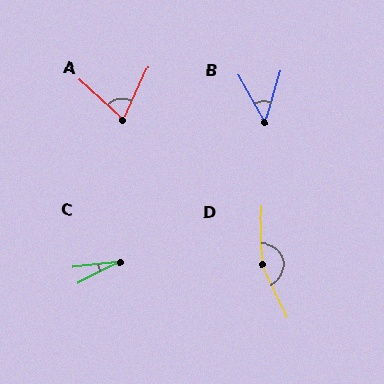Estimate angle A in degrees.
Approximately 72 degrees.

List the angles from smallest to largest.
C (21°), B (45°), A (72°), D (156°).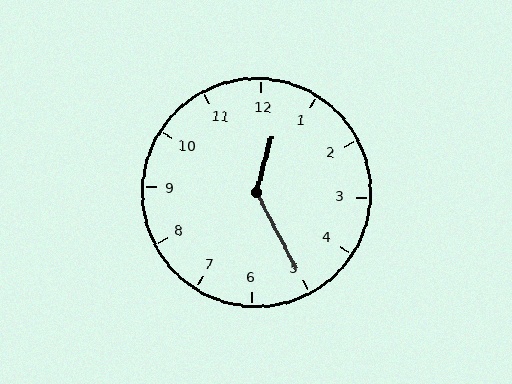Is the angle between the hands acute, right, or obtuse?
It is obtuse.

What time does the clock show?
12:25.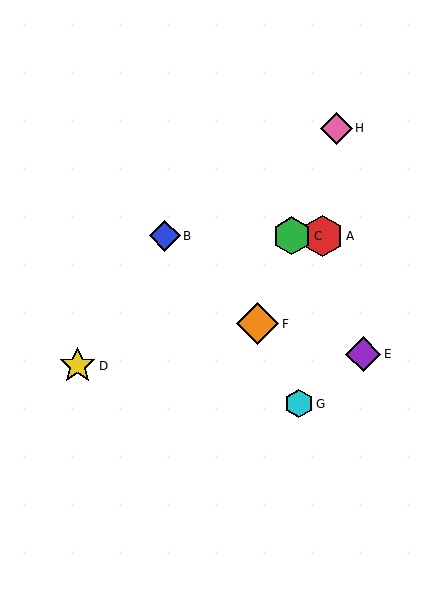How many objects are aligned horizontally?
3 objects (A, B, C) are aligned horizontally.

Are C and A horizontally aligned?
Yes, both are at y≈236.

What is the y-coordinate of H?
Object H is at y≈128.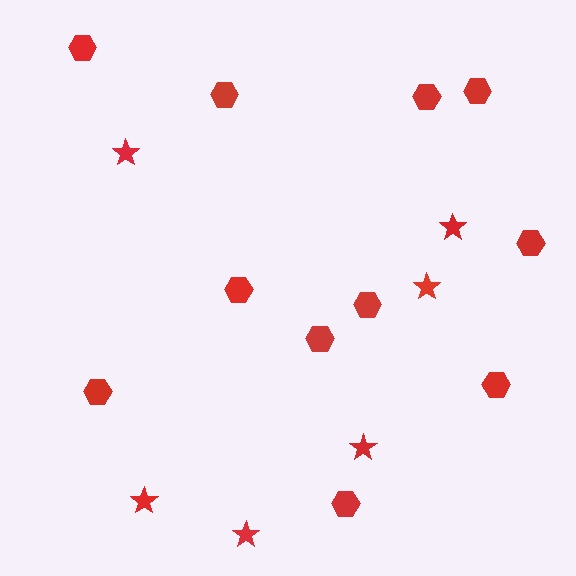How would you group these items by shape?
There are 2 groups: one group of stars (6) and one group of hexagons (11).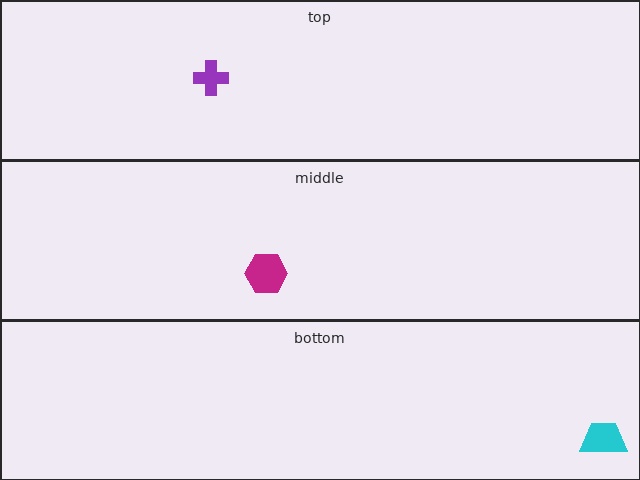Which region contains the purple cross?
The top region.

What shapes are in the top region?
The purple cross.